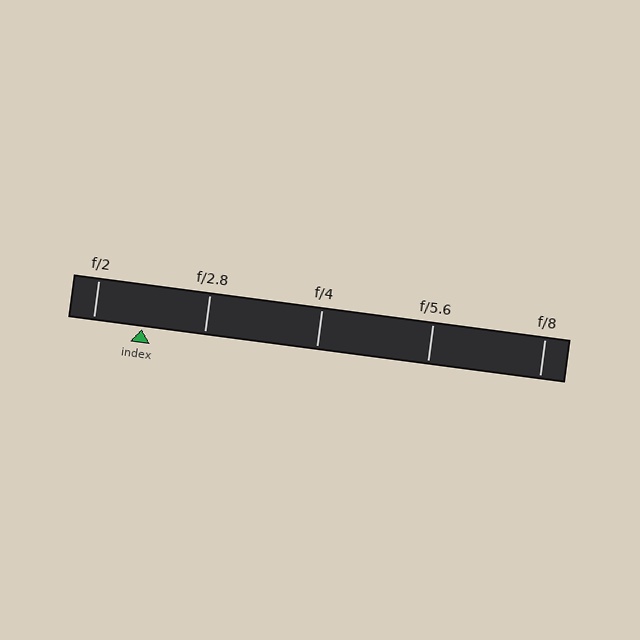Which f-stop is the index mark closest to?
The index mark is closest to f/2.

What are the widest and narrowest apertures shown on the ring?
The widest aperture shown is f/2 and the narrowest is f/8.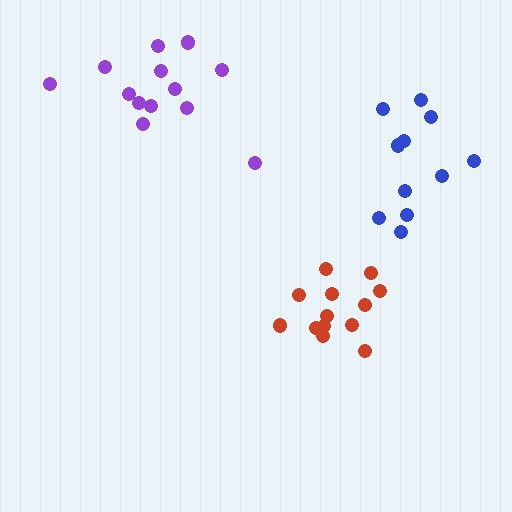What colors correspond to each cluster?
The clusters are colored: red, purple, blue.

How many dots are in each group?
Group 1: 13 dots, Group 2: 13 dots, Group 3: 11 dots (37 total).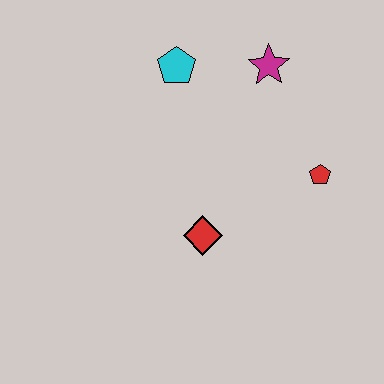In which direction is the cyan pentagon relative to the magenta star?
The cyan pentagon is to the left of the magenta star.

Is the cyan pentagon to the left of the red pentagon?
Yes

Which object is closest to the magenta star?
The cyan pentagon is closest to the magenta star.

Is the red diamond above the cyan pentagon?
No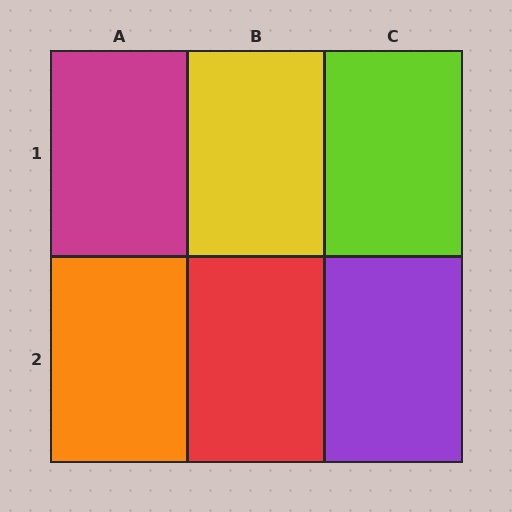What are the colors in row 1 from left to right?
Magenta, yellow, lime.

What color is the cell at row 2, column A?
Orange.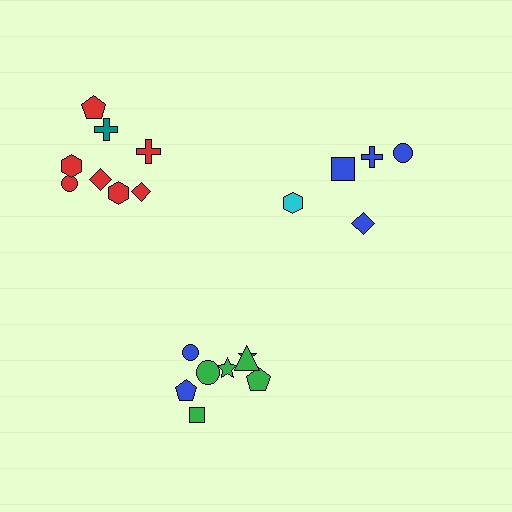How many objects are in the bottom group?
There are 8 objects.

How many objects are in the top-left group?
There are 8 objects.